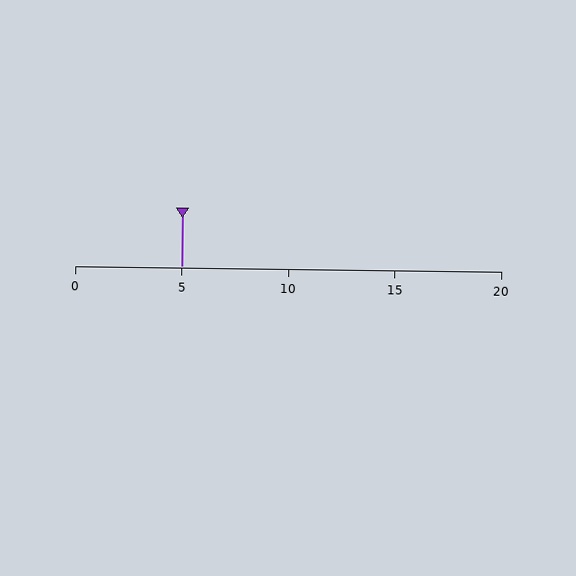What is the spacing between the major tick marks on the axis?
The major ticks are spaced 5 apart.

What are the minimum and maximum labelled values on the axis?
The axis runs from 0 to 20.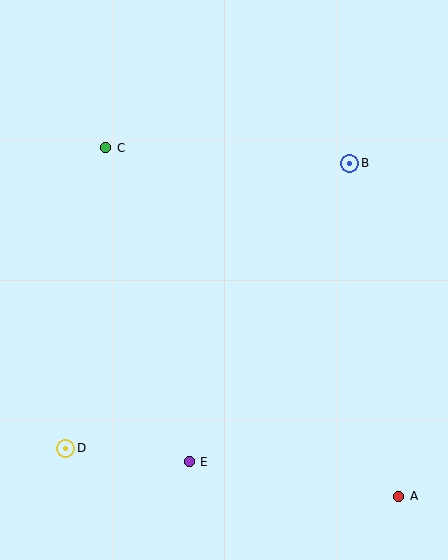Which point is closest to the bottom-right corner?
Point A is closest to the bottom-right corner.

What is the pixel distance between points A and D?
The distance between A and D is 337 pixels.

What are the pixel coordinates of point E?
Point E is at (189, 462).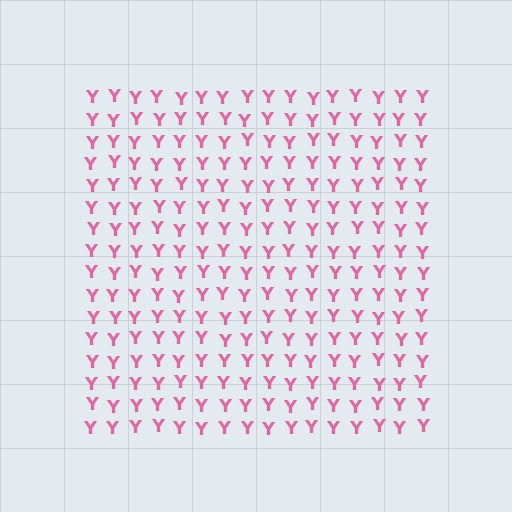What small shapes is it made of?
It is made of small letter Y's.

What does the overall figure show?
The overall figure shows a square.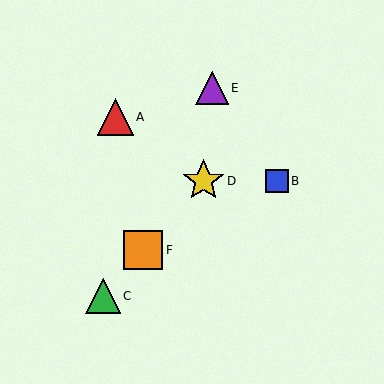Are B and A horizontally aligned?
No, B is at y≈181 and A is at y≈117.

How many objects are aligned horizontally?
2 objects (B, D) are aligned horizontally.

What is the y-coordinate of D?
Object D is at y≈181.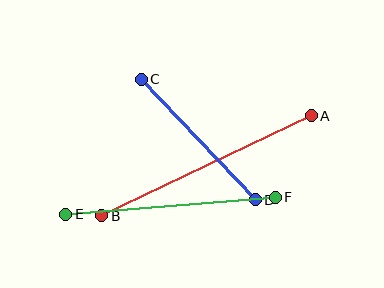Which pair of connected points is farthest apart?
Points A and B are farthest apart.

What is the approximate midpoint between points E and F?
The midpoint is at approximately (171, 206) pixels.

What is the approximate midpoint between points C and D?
The midpoint is at approximately (198, 140) pixels.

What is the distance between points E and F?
The distance is approximately 210 pixels.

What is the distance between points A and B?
The distance is approximately 232 pixels.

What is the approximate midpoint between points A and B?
The midpoint is at approximately (206, 166) pixels.